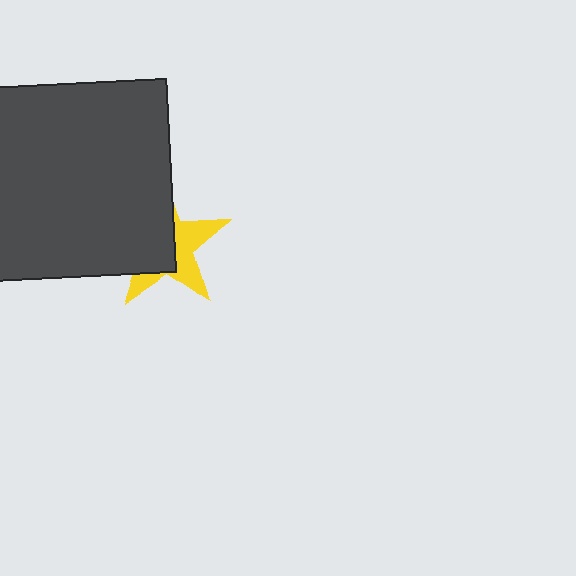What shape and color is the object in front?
The object in front is a dark gray square.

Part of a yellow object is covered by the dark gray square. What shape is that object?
It is a star.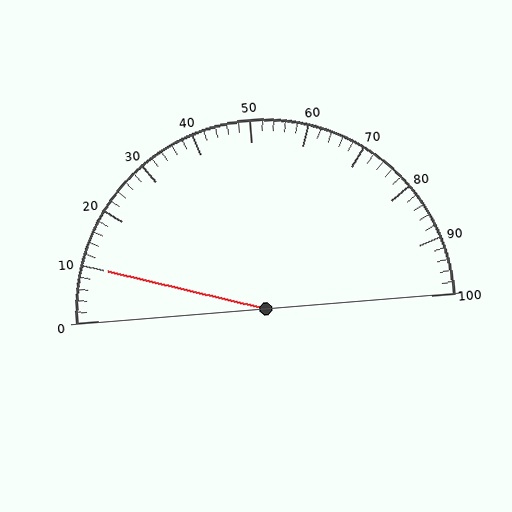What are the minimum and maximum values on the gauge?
The gauge ranges from 0 to 100.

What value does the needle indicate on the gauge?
The needle indicates approximately 10.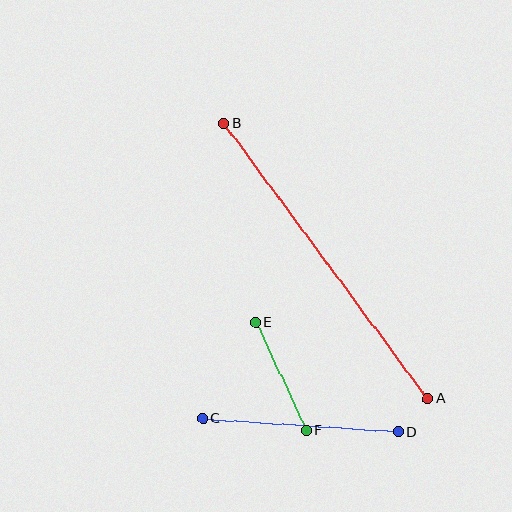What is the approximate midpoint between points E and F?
The midpoint is at approximately (281, 376) pixels.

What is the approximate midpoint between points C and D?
The midpoint is at approximately (300, 425) pixels.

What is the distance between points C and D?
The distance is approximately 196 pixels.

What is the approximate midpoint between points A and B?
The midpoint is at approximately (326, 261) pixels.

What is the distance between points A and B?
The distance is approximately 343 pixels.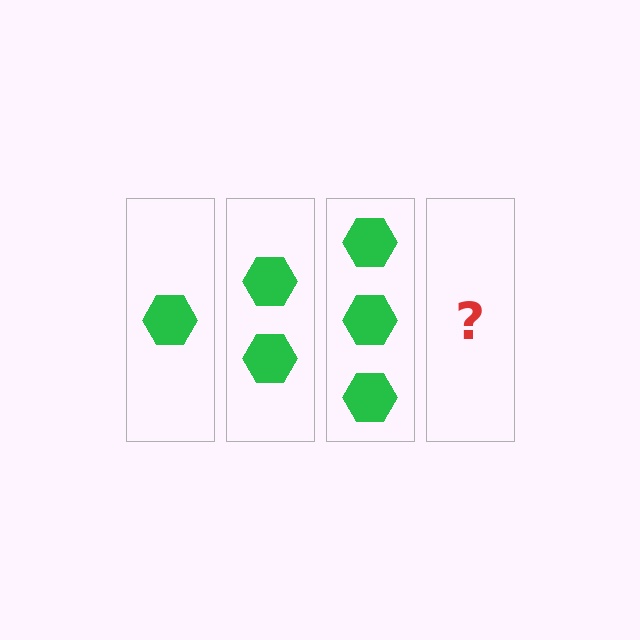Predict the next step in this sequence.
The next step is 4 hexagons.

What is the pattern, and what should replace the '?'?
The pattern is that each step adds one more hexagon. The '?' should be 4 hexagons.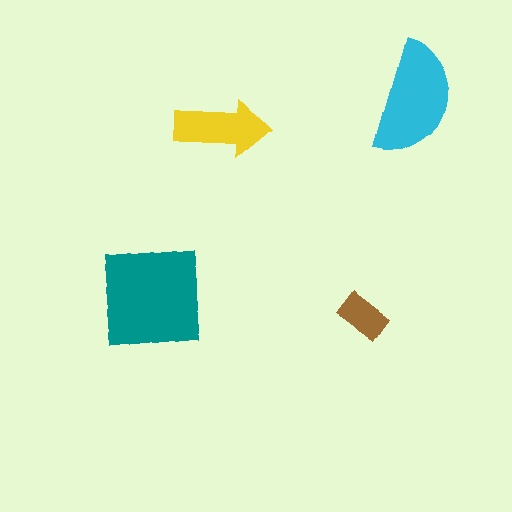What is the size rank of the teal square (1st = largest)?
1st.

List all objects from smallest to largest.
The brown rectangle, the yellow arrow, the cyan semicircle, the teal square.